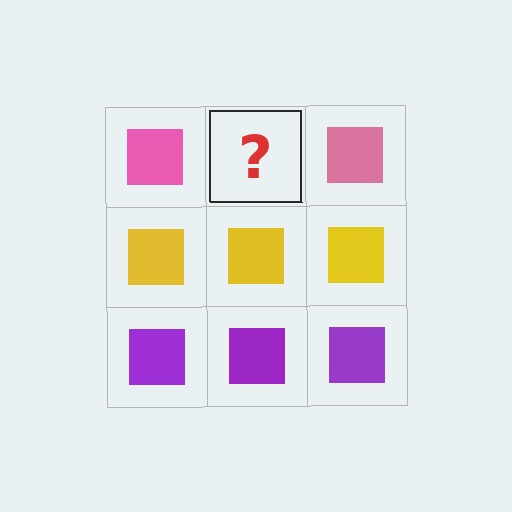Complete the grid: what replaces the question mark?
The question mark should be replaced with a pink square.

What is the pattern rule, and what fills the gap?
The rule is that each row has a consistent color. The gap should be filled with a pink square.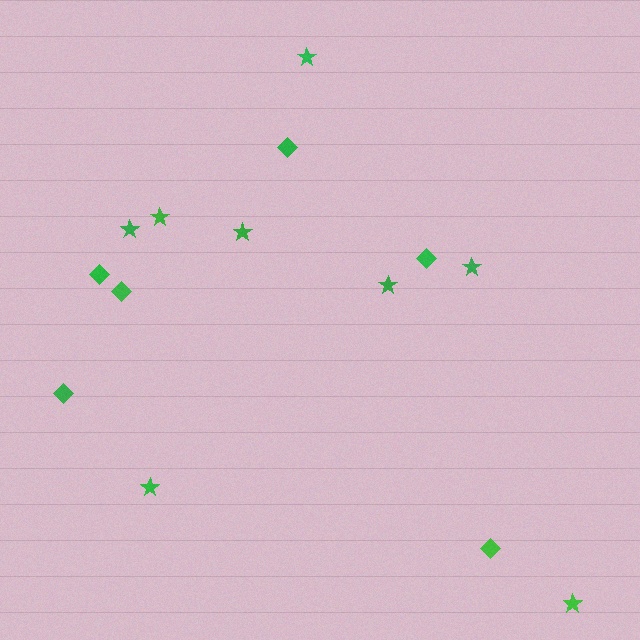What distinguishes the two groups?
There are 2 groups: one group of diamonds (6) and one group of stars (8).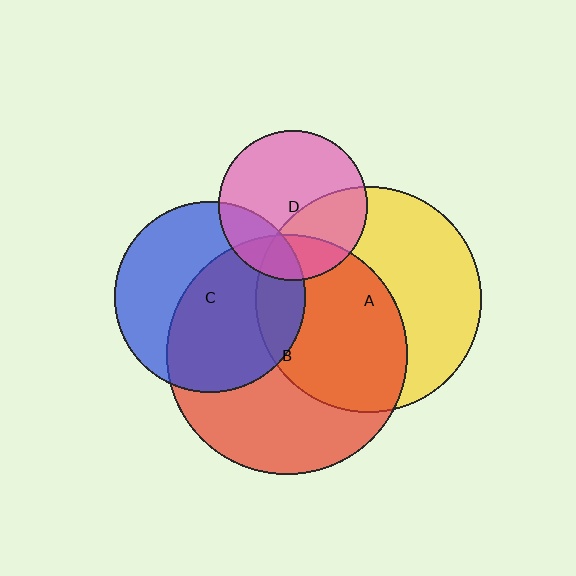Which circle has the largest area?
Circle B (red).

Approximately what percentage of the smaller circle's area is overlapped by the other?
Approximately 35%.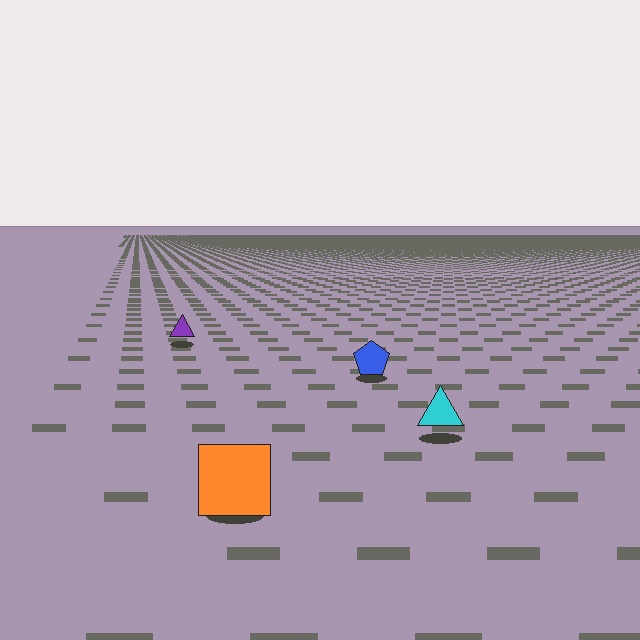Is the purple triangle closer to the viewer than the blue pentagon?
No. The blue pentagon is closer — you can tell from the texture gradient: the ground texture is coarser near it.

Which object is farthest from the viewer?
The purple triangle is farthest from the viewer. It appears smaller and the ground texture around it is denser.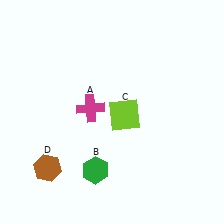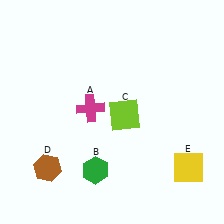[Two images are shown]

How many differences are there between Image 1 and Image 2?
There is 1 difference between the two images.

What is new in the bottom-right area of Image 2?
A yellow square (E) was added in the bottom-right area of Image 2.